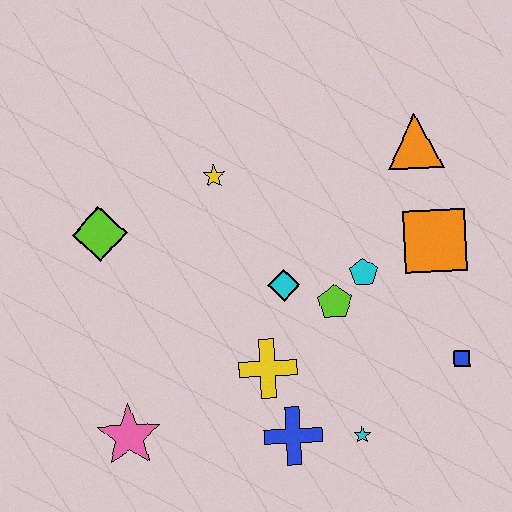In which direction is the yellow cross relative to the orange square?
The yellow cross is to the left of the orange square.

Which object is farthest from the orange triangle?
The pink star is farthest from the orange triangle.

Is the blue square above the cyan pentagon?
No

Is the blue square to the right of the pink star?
Yes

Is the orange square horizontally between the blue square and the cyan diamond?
Yes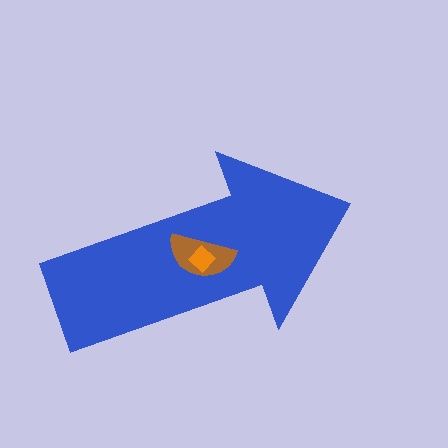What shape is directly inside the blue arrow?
The brown semicircle.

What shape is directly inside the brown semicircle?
The orange diamond.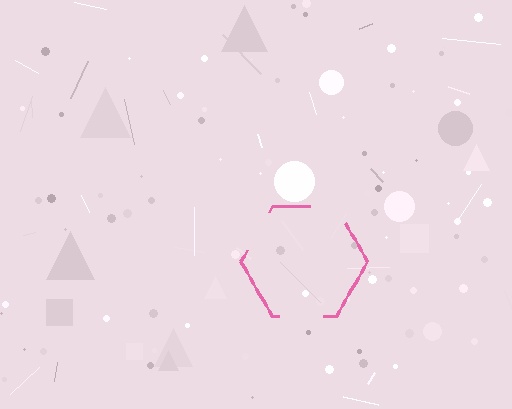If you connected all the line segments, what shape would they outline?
They would outline a hexagon.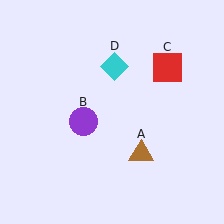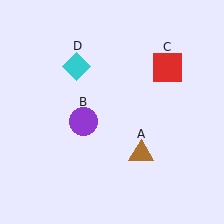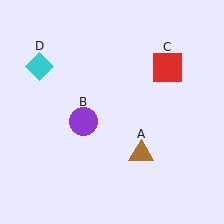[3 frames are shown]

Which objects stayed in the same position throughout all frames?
Brown triangle (object A) and purple circle (object B) and red square (object C) remained stationary.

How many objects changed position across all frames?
1 object changed position: cyan diamond (object D).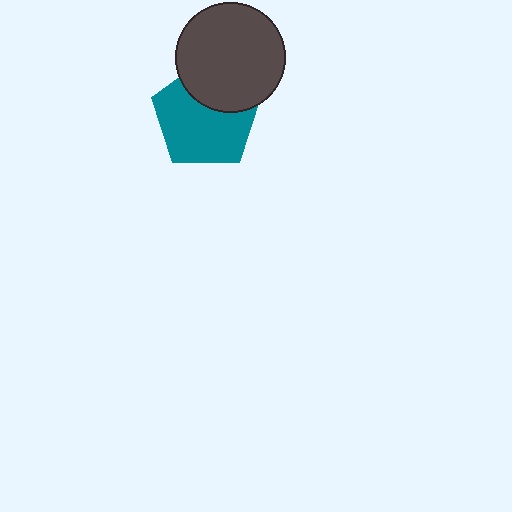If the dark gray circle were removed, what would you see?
You would see the complete teal pentagon.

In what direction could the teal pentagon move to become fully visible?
The teal pentagon could move down. That would shift it out from behind the dark gray circle entirely.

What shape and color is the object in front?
The object in front is a dark gray circle.